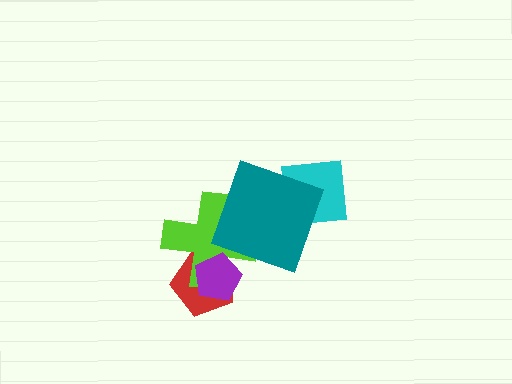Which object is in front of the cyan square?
The teal square is in front of the cyan square.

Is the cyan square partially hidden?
Yes, it is partially covered by another shape.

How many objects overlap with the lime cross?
3 objects overlap with the lime cross.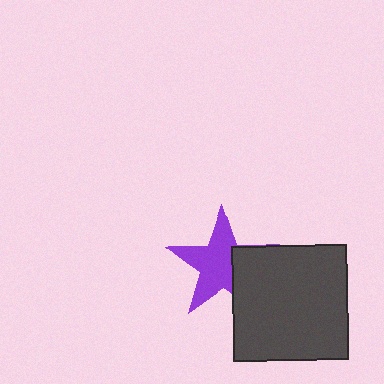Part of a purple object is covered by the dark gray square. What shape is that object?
It is a star.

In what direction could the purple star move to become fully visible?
The purple star could move left. That would shift it out from behind the dark gray square entirely.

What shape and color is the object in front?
The object in front is a dark gray square.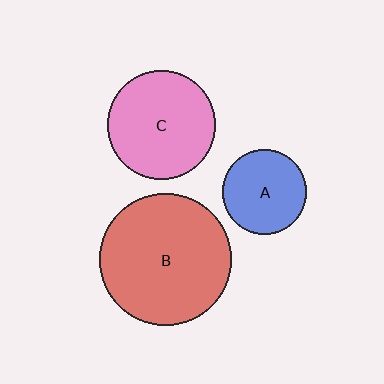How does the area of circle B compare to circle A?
Approximately 2.4 times.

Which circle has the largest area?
Circle B (red).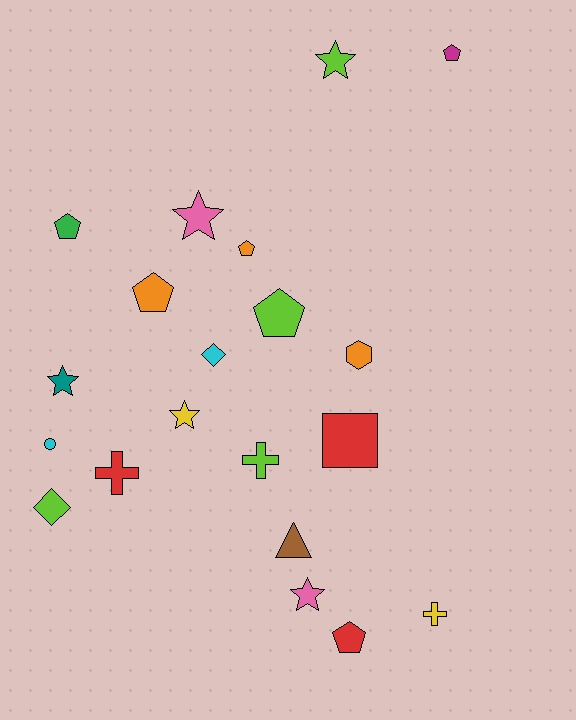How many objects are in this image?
There are 20 objects.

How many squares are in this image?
There is 1 square.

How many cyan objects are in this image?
There are 2 cyan objects.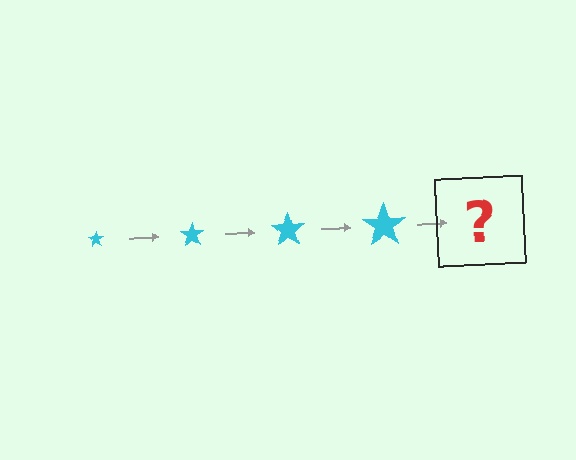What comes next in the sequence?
The next element should be a cyan star, larger than the previous one.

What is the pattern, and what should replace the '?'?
The pattern is that the star gets progressively larger each step. The '?' should be a cyan star, larger than the previous one.